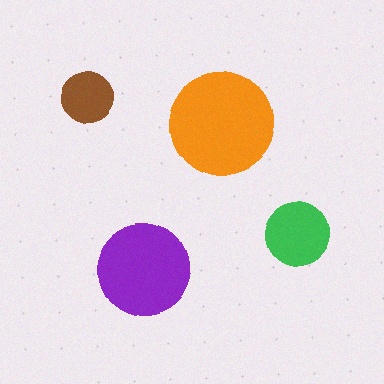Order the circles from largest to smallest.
the orange one, the purple one, the green one, the brown one.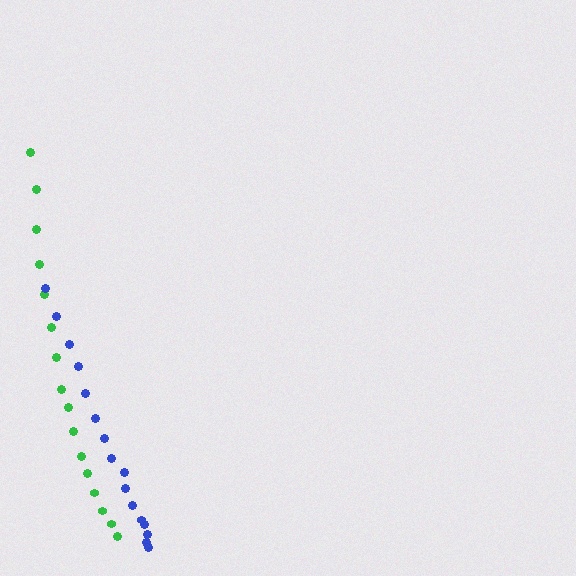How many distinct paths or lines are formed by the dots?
There are 2 distinct paths.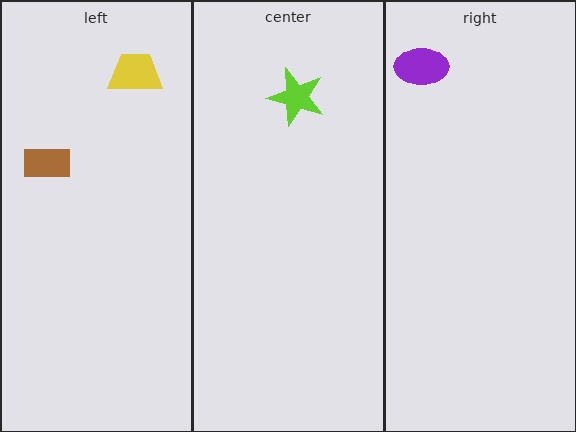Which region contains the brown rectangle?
The left region.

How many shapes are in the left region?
2.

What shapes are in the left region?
The yellow trapezoid, the brown rectangle.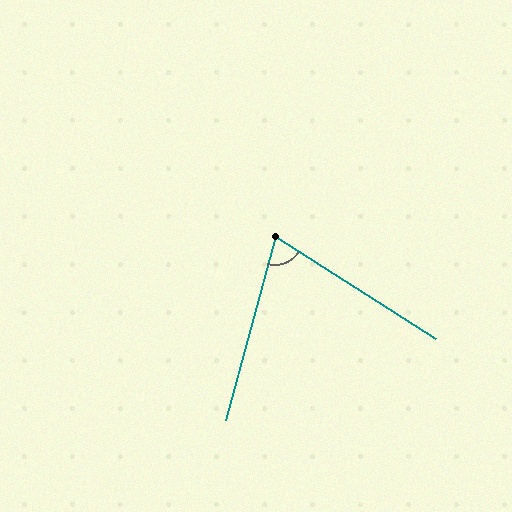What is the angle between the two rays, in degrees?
Approximately 72 degrees.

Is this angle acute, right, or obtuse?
It is acute.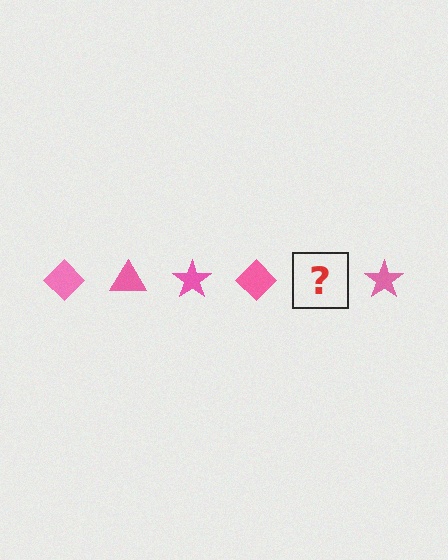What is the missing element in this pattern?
The missing element is a pink triangle.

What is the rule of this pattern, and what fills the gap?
The rule is that the pattern cycles through diamond, triangle, star shapes in pink. The gap should be filled with a pink triangle.